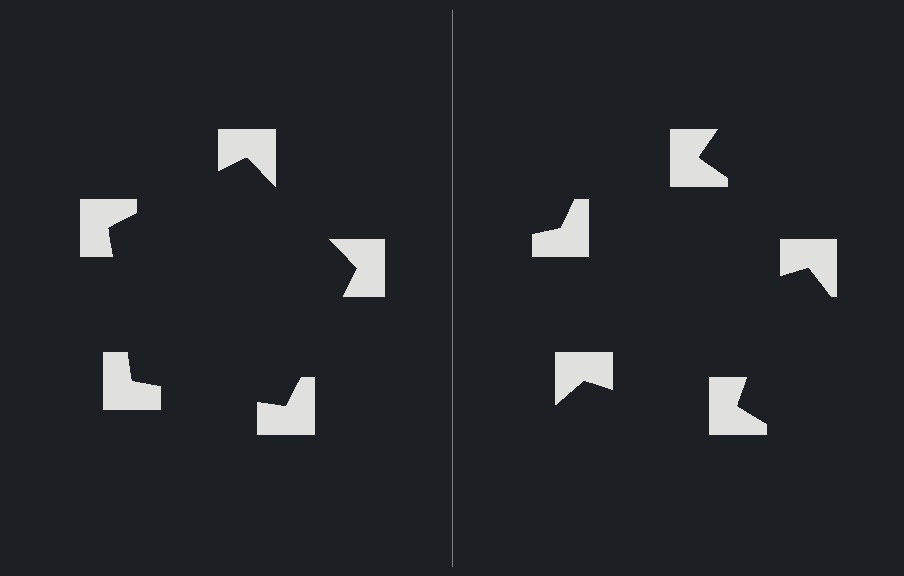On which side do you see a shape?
An illusory pentagon appears on the left side. On the right side the wedge cuts are rotated, so no coherent shape forms.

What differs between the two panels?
The notched squares are positioned identically on both sides; only the wedge orientations differ. On the left they align to a pentagon; on the right they are misaligned.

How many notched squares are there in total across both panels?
10 — 5 on each side.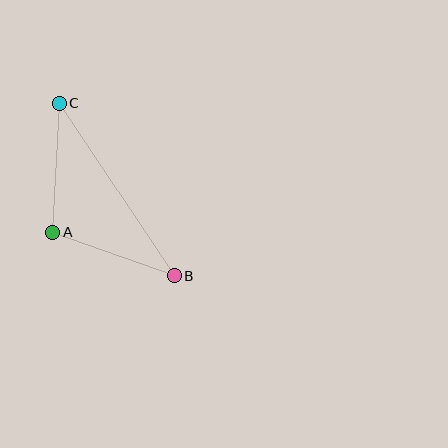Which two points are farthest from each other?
Points B and C are farthest from each other.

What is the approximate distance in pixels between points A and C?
The distance between A and C is approximately 129 pixels.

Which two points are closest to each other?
Points A and B are closest to each other.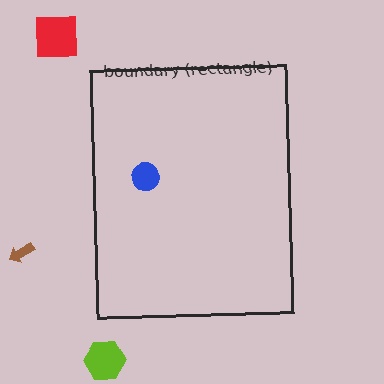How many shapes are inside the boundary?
1 inside, 3 outside.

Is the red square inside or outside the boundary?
Outside.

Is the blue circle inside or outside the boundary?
Inside.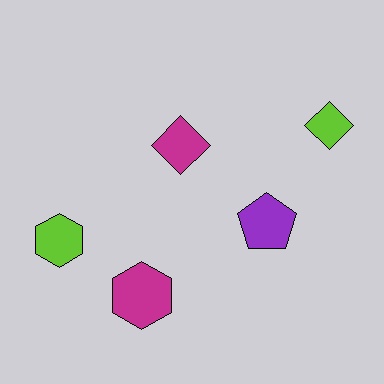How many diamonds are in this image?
There are 2 diamonds.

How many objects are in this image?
There are 5 objects.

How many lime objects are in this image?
There are 2 lime objects.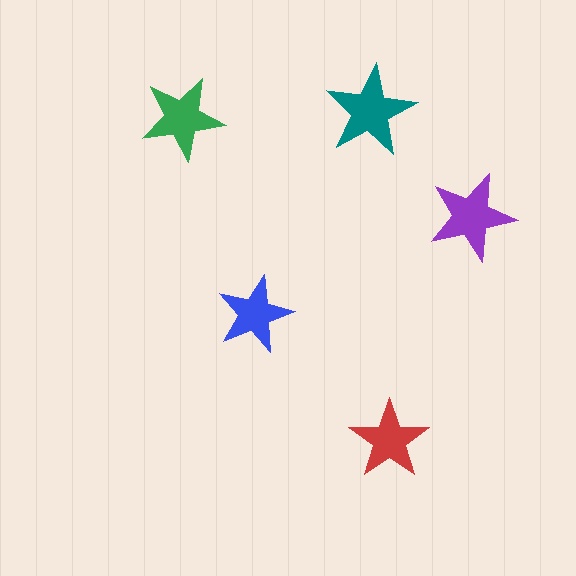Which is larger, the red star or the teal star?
The teal one.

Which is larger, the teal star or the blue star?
The teal one.